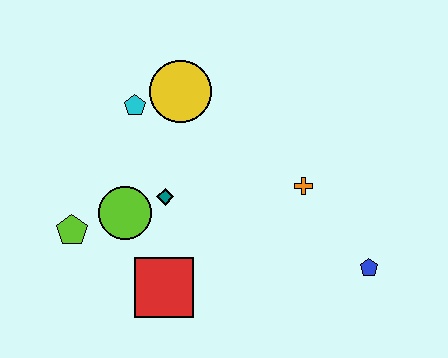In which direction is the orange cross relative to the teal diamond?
The orange cross is to the right of the teal diamond.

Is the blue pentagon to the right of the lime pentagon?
Yes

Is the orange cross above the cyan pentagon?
No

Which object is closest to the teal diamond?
The lime circle is closest to the teal diamond.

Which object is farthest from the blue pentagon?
The lime pentagon is farthest from the blue pentagon.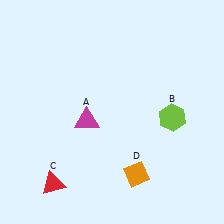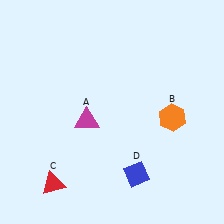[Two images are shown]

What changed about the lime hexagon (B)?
In Image 1, B is lime. In Image 2, it changed to orange.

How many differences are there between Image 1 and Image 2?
There are 2 differences between the two images.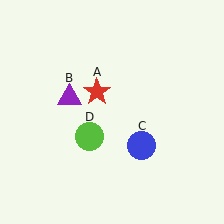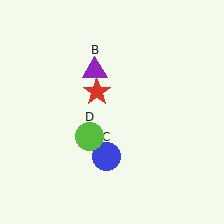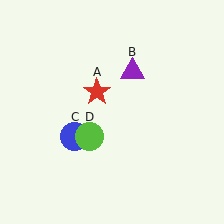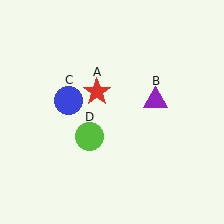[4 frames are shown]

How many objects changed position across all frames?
2 objects changed position: purple triangle (object B), blue circle (object C).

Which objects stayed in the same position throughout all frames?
Red star (object A) and lime circle (object D) remained stationary.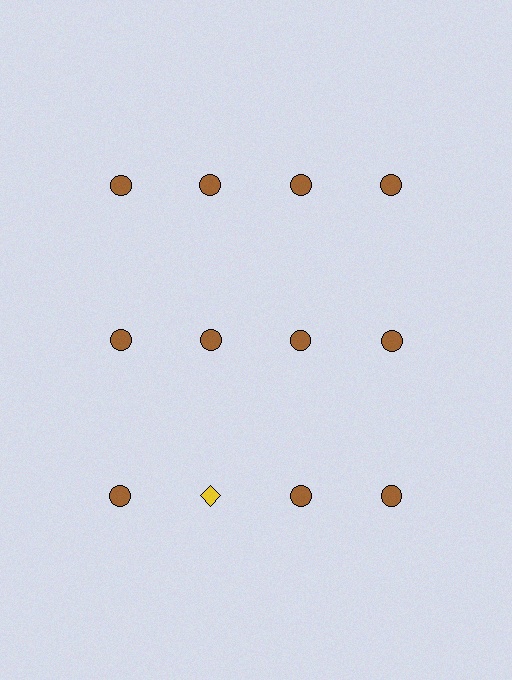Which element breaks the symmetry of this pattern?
The yellow diamond in the third row, second from left column breaks the symmetry. All other shapes are brown circles.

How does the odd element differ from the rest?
It differs in both color (yellow instead of brown) and shape (diamond instead of circle).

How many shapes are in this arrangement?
There are 12 shapes arranged in a grid pattern.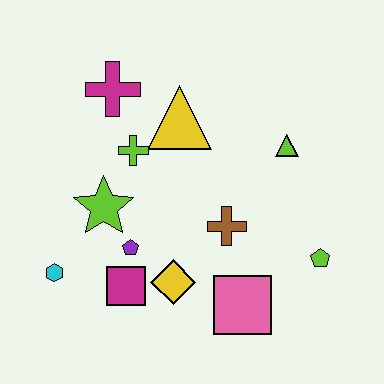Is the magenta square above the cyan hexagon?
No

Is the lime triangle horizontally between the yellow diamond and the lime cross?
No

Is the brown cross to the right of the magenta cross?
Yes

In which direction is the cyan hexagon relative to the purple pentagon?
The cyan hexagon is to the left of the purple pentagon.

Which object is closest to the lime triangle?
The brown cross is closest to the lime triangle.